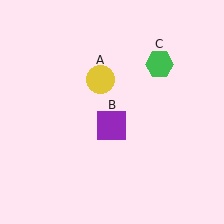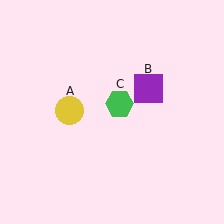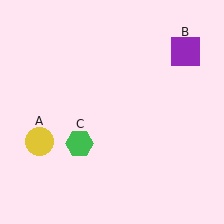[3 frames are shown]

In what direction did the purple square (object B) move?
The purple square (object B) moved up and to the right.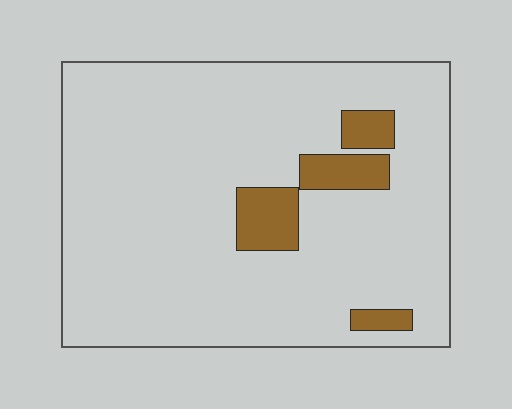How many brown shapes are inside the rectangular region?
4.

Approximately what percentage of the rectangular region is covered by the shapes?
Approximately 10%.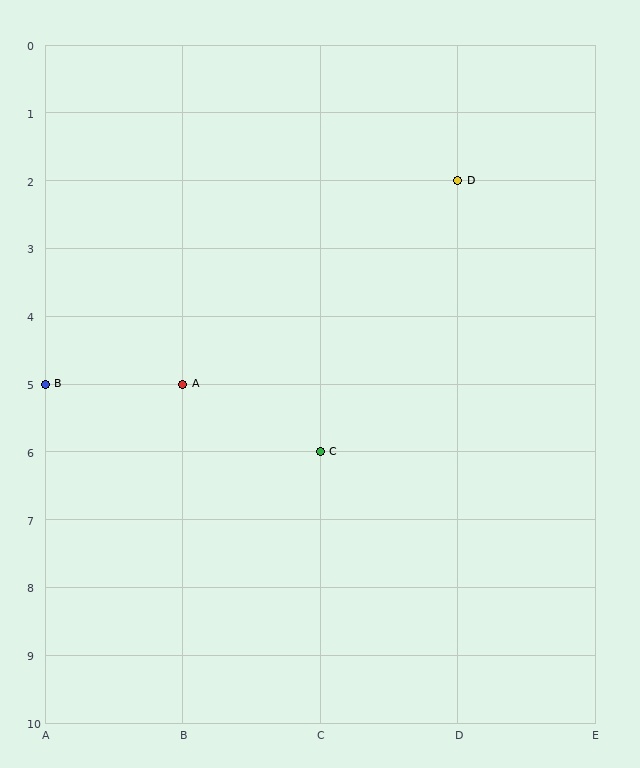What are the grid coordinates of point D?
Point D is at grid coordinates (D, 2).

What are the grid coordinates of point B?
Point B is at grid coordinates (A, 5).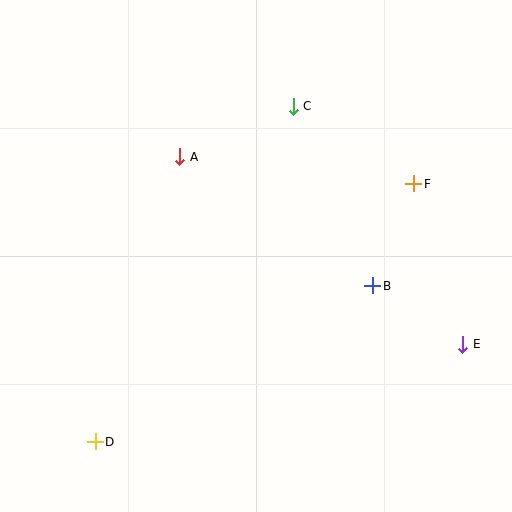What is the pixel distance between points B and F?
The distance between B and F is 110 pixels.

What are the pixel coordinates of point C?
Point C is at (293, 106).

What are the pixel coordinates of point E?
Point E is at (463, 344).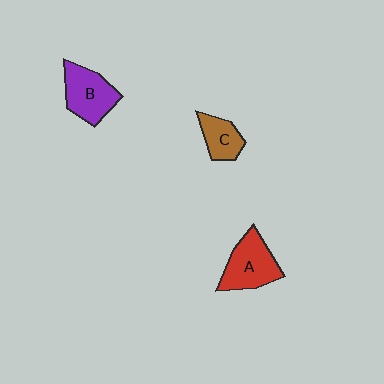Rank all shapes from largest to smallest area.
From largest to smallest: A (red), B (purple), C (brown).